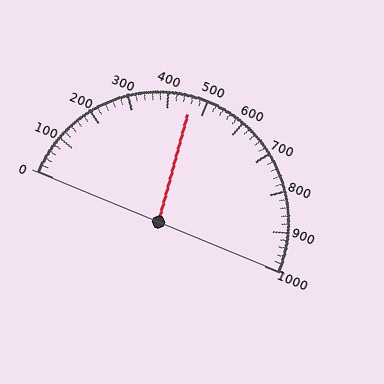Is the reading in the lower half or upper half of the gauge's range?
The reading is in the lower half of the range (0 to 1000).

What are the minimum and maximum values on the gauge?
The gauge ranges from 0 to 1000.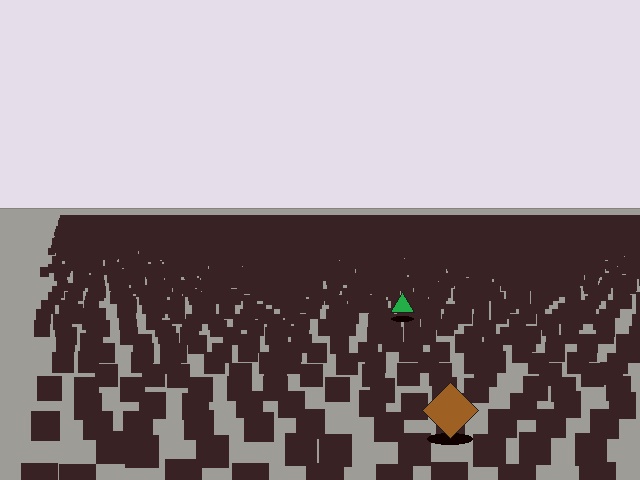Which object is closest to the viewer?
The brown diamond is closest. The texture marks near it are larger and more spread out.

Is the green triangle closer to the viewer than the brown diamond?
No. The brown diamond is closer — you can tell from the texture gradient: the ground texture is coarser near it.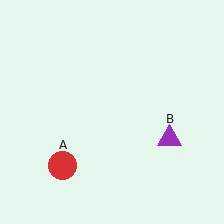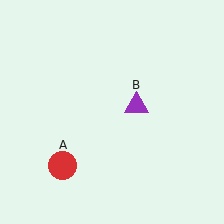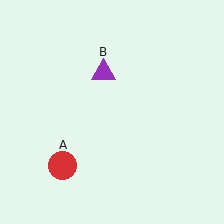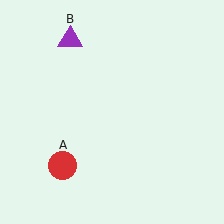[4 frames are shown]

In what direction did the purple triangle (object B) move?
The purple triangle (object B) moved up and to the left.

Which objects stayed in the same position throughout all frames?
Red circle (object A) remained stationary.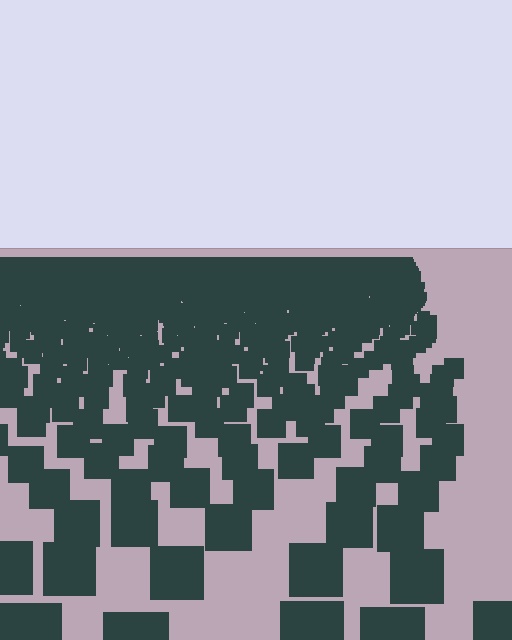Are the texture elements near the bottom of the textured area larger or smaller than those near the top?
Larger. Near the bottom, elements are closer to the viewer and appear at a bigger on-screen size.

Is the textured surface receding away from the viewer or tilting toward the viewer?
The surface is receding away from the viewer. Texture elements get smaller and denser toward the top.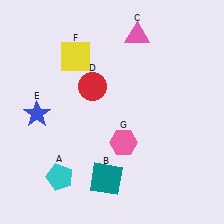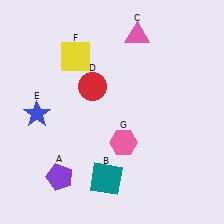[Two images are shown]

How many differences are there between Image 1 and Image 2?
There is 1 difference between the two images.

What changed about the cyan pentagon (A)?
In Image 1, A is cyan. In Image 2, it changed to purple.